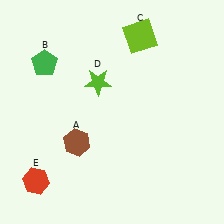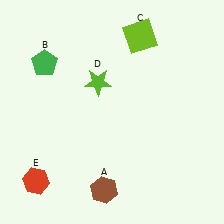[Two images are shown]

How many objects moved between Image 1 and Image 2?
1 object moved between the two images.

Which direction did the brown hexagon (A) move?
The brown hexagon (A) moved down.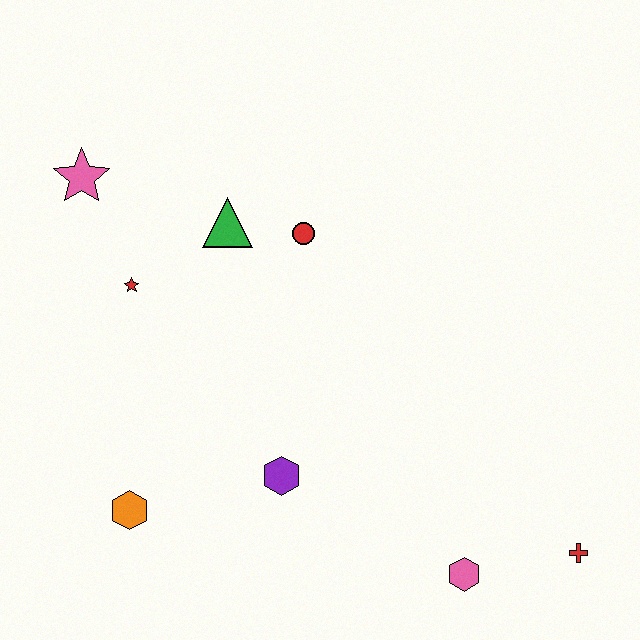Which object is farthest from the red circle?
The red cross is farthest from the red circle.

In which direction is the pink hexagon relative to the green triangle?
The pink hexagon is below the green triangle.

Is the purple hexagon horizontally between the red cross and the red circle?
No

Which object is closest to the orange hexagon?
The purple hexagon is closest to the orange hexagon.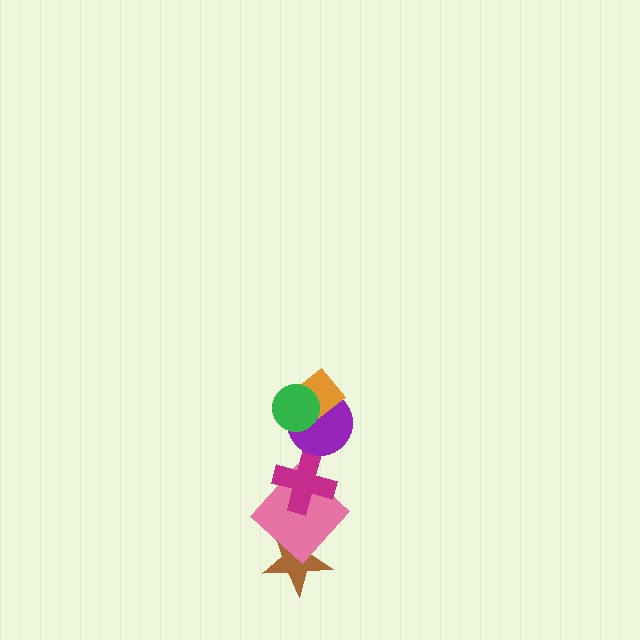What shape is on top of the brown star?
The pink diamond is on top of the brown star.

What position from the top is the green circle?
The green circle is 1st from the top.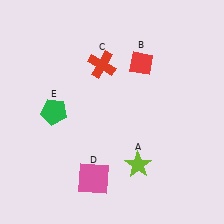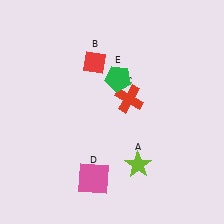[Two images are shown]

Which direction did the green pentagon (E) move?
The green pentagon (E) moved right.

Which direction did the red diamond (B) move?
The red diamond (B) moved left.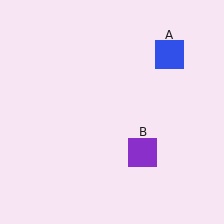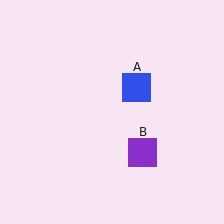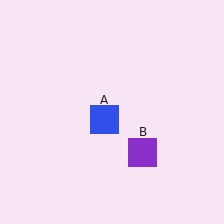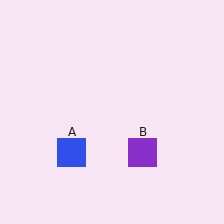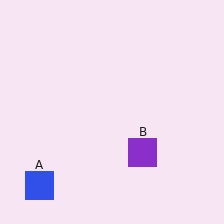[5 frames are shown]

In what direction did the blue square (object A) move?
The blue square (object A) moved down and to the left.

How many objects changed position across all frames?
1 object changed position: blue square (object A).